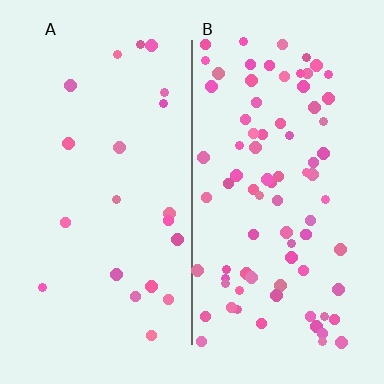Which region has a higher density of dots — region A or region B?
B (the right).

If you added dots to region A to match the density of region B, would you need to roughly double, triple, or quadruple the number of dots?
Approximately quadruple.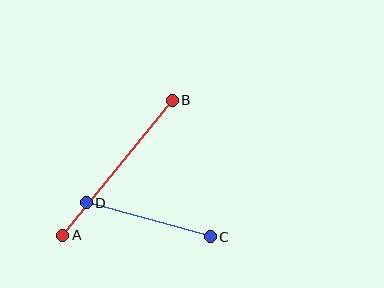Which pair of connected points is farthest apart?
Points A and B are farthest apart.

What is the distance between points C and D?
The distance is approximately 128 pixels.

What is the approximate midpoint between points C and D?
The midpoint is at approximately (148, 220) pixels.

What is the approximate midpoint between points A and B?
The midpoint is at approximately (118, 168) pixels.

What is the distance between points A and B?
The distance is approximately 173 pixels.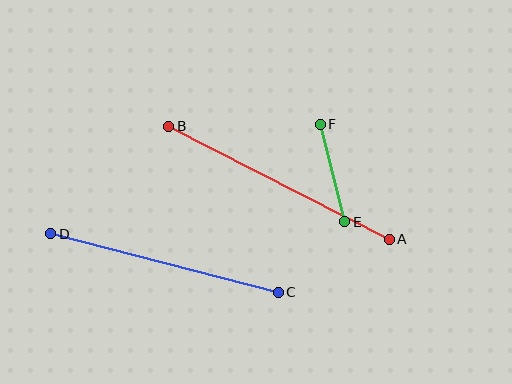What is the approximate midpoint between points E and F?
The midpoint is at approximately (333, 173) pixels.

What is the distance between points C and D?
The distance is approximately 235 pixels.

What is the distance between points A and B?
The distance is approximately 247 pixels.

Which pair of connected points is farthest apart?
Points A and B are farthest apart.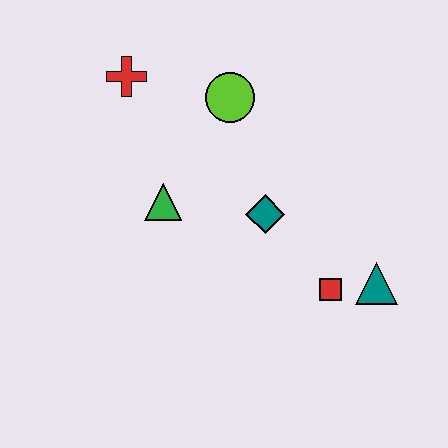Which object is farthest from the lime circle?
The teal triangle is farthest from the lime circle.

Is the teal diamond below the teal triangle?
No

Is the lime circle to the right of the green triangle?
Yes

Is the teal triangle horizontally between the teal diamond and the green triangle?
No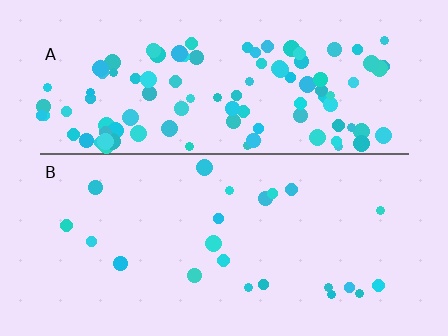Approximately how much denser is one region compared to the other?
Approximately 4.7× — region A over region B.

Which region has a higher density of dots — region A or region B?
A (the top).